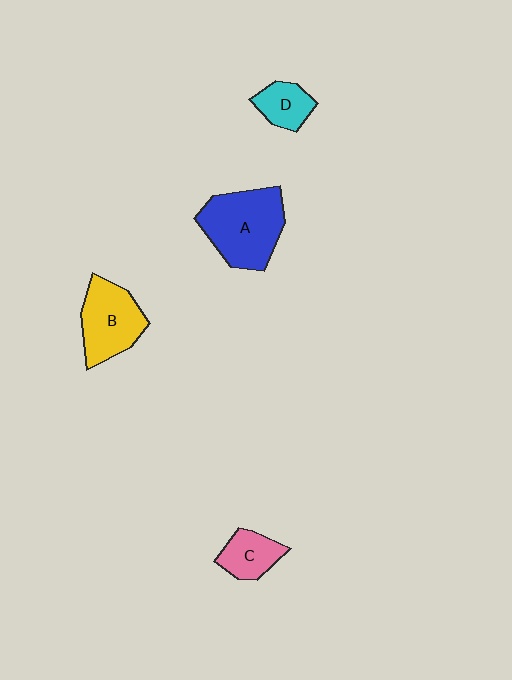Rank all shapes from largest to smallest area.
From largest to smallest: A (blue), B (yellow), C (pink), D (cyan).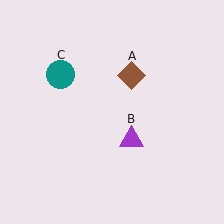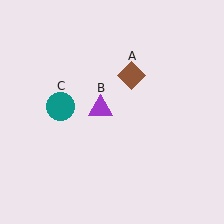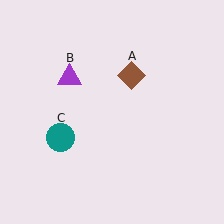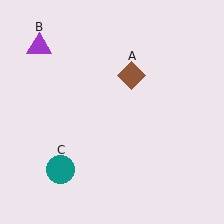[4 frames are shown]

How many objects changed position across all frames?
2 objects changed position: purple triangle (object B), teal circle (object C).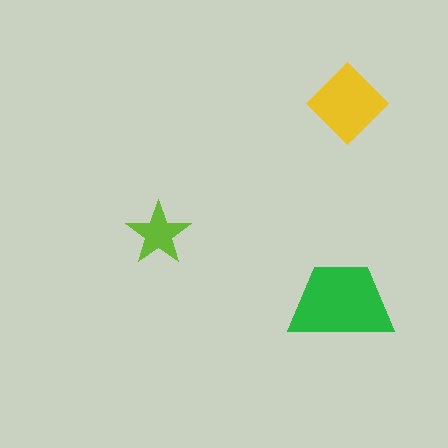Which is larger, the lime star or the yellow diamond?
The yellow diamond.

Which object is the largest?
The green trapezoid.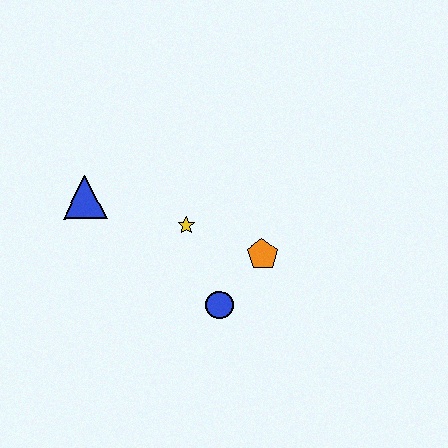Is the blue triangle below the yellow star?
No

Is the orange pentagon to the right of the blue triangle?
Yes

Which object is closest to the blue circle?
The orange pentagon is closest to the blue circle.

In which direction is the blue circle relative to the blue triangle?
The blue circle is to the right of the blue triangle.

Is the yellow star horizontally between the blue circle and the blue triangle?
Yes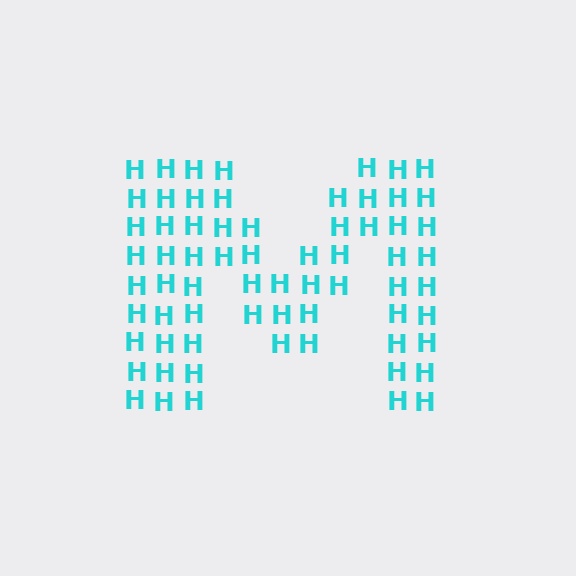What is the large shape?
The large shape is the letter M.